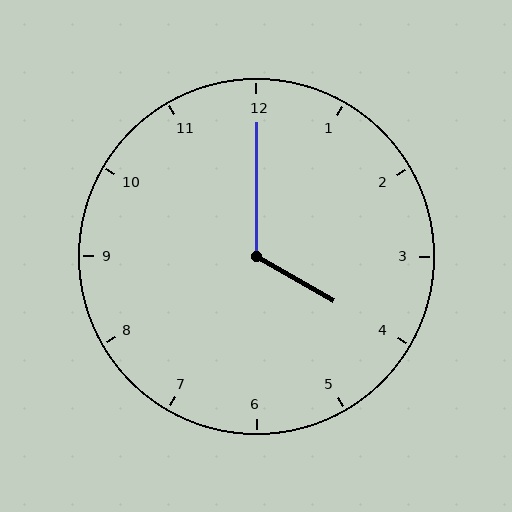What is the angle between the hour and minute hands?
Approximately 120 degrees.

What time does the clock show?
4:00.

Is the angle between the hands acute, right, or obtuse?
It is obtuse.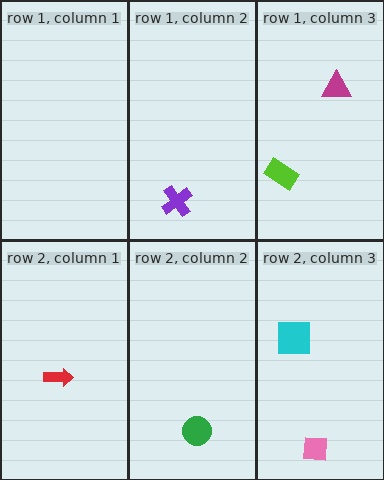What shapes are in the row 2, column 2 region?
The green circle.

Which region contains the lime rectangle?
The row 1, column 3 region.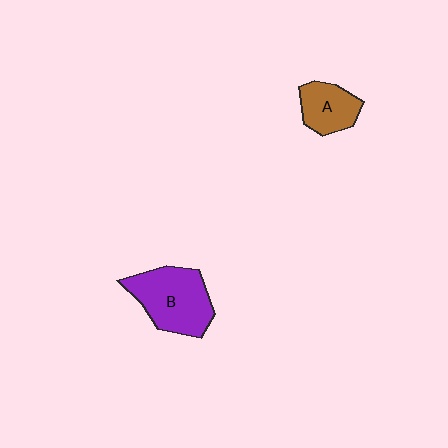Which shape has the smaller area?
Shape A (brown).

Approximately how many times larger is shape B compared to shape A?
Approximately 1.7 times.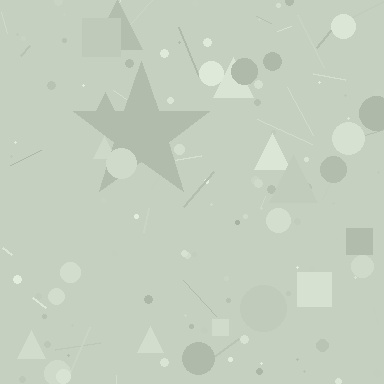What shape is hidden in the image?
A star is hidden in the image.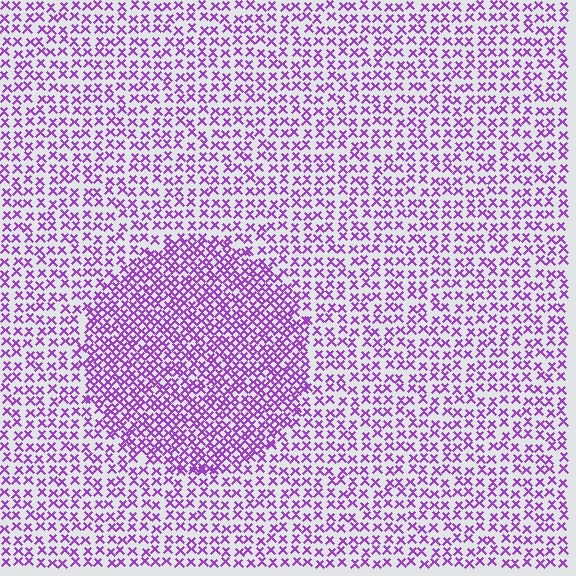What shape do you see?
I see a circle.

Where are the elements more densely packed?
The elements are more densely packed inside the circle boundary.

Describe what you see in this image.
The image contains small purple elements arranged at two different densities. A circle-shaped region is visible where the elements are more densely packed than the surrounding area.